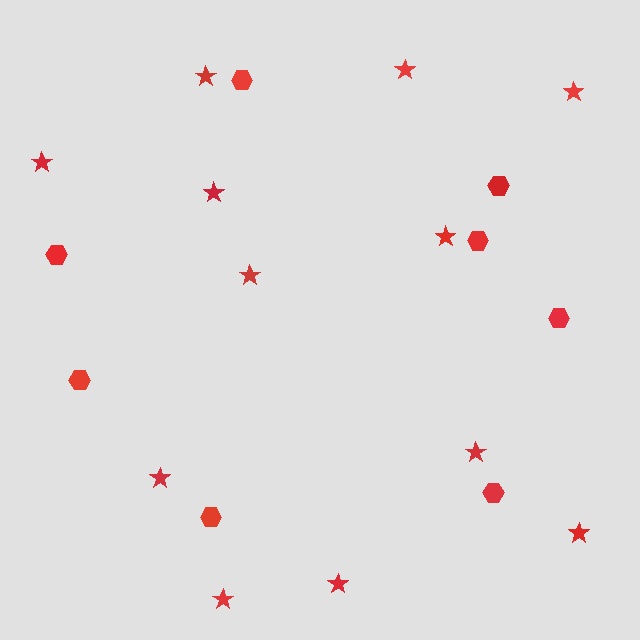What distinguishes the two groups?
There are 2 groups: one group of hexagons (8) and one group of stars (12).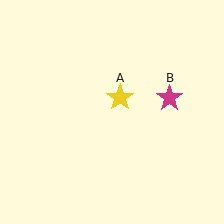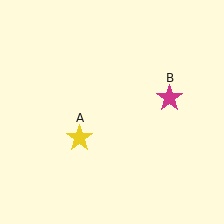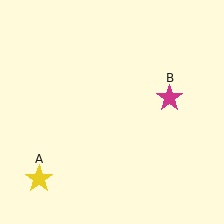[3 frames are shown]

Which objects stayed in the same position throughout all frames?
Magenta star (object B) remained stationary.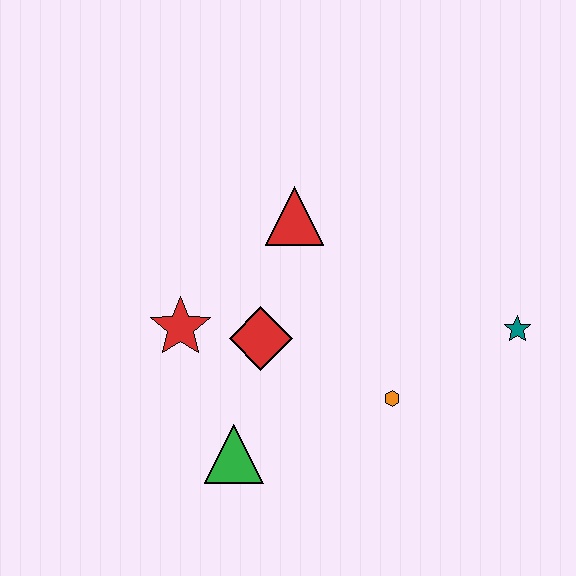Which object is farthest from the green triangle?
The teal star is farthest from the green triangle.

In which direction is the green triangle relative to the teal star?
The green triangle is to the left of the teal star.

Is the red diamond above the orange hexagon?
Yes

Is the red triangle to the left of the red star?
No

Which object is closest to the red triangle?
The red diamond is closest to the red triangle.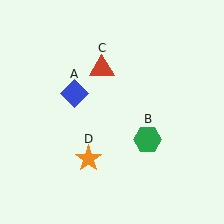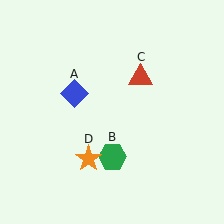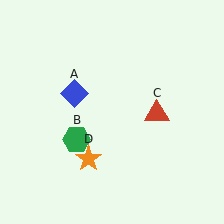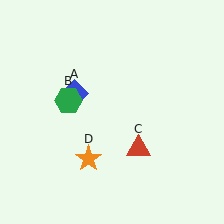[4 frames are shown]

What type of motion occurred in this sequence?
The green hexagon (object B), red triangle (object C) rotated clockwise around the center of the scene.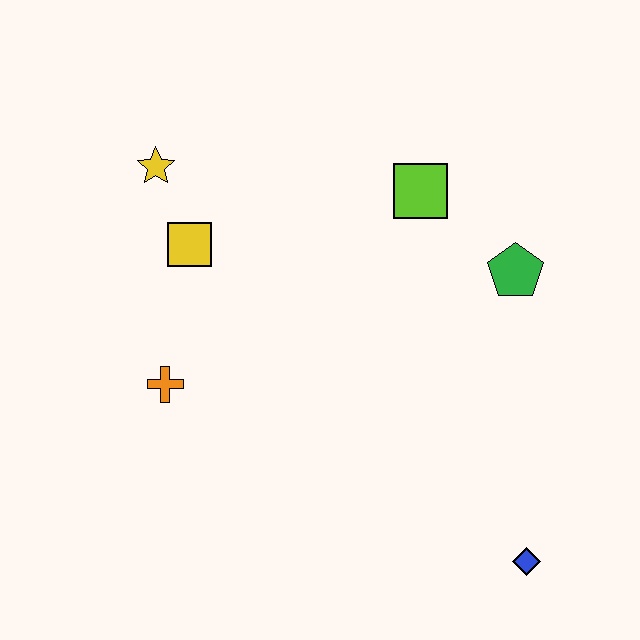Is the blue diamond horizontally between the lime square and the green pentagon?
No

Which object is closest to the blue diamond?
The green pentagon is closest to the blue diamond.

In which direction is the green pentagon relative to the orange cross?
The green pentagon is to the right of the orange cross.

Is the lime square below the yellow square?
No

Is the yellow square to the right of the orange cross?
Yes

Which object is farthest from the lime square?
The blue diamond is farthest from the lime square.